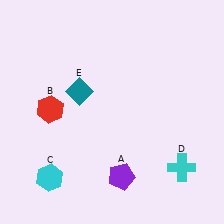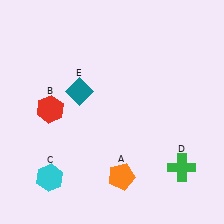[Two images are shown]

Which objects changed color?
A changed from purple to orange. D changed from cyan to green.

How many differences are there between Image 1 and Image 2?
There are 2 differences between the two images.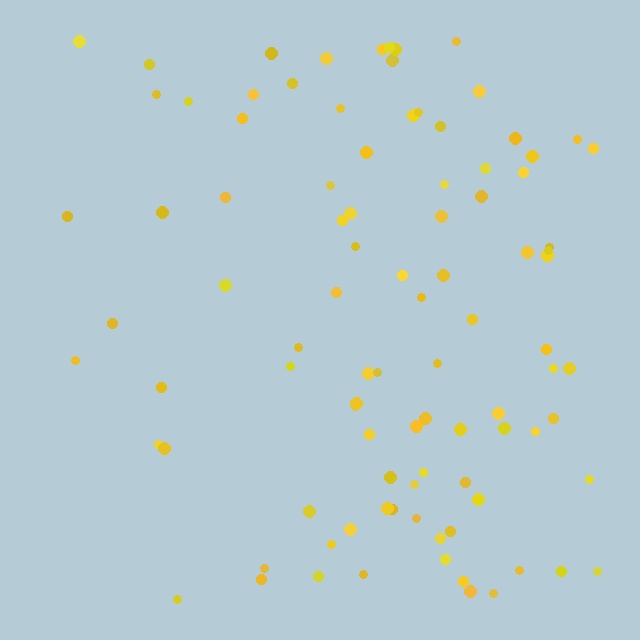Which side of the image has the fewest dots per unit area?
The left.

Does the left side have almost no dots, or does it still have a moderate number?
Still a moderate number, just noticeably fewer than the right.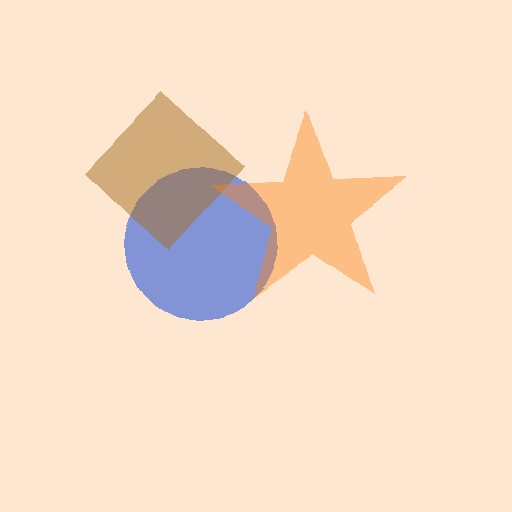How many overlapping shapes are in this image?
There are 3 overlapping shapes in the image.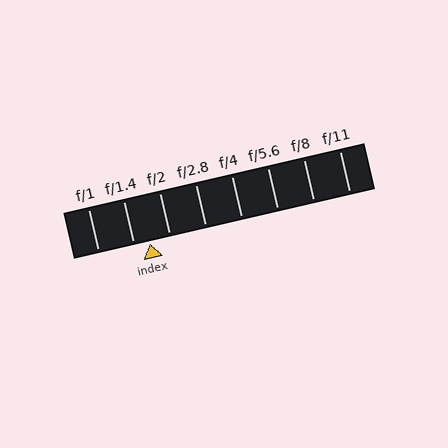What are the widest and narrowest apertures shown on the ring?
The widest aperture shown is f/1 and the narrowest is f/11.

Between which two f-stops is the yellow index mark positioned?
The index mark is between f/1.4 and f/2.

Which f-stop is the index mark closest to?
The index mark is closest to f/1.4.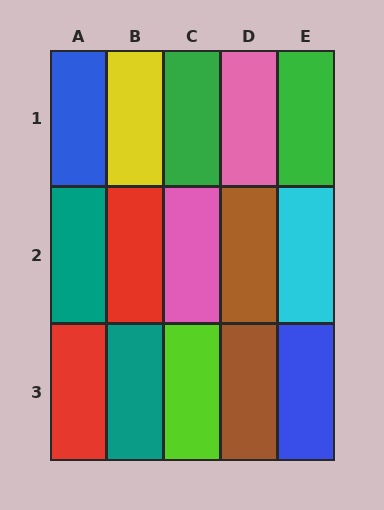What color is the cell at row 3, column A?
Red.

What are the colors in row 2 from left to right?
Teal, red, pink, brown, cyan.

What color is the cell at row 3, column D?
Brown.